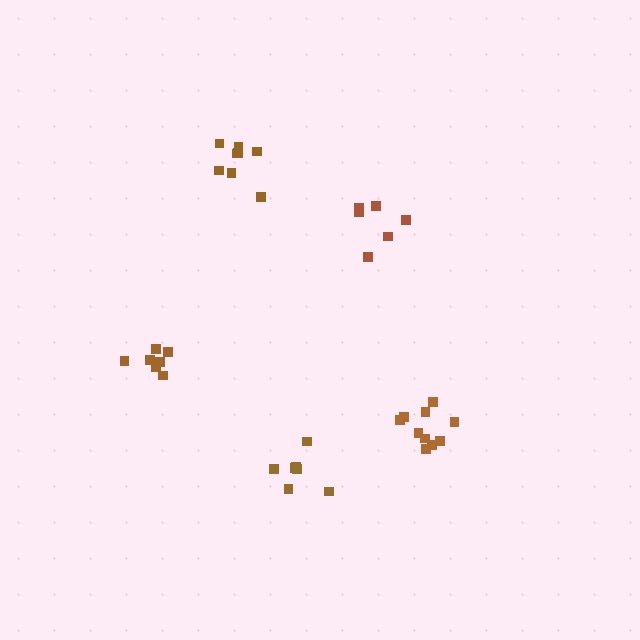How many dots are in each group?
Group 1: 7 dots, Group 2: 10 dots, Group 3: 8 dots, Group 4: 7 dots, Group 5: 6 dots (38 total).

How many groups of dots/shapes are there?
There are 5 groups.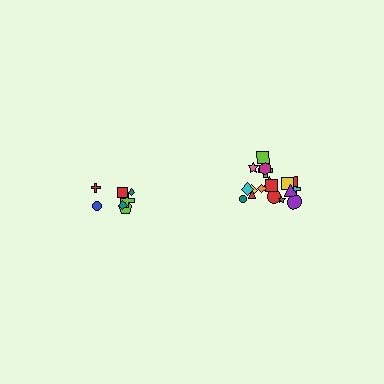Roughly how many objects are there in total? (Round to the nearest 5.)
Roughly 25 objects in total.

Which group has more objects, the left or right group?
The right group.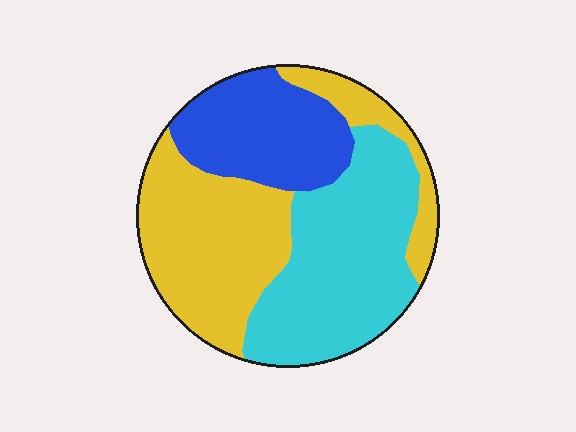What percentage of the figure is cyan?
Cyan covers 37% of the figure.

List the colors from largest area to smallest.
From largest to smallest: yellow, cyan, blue.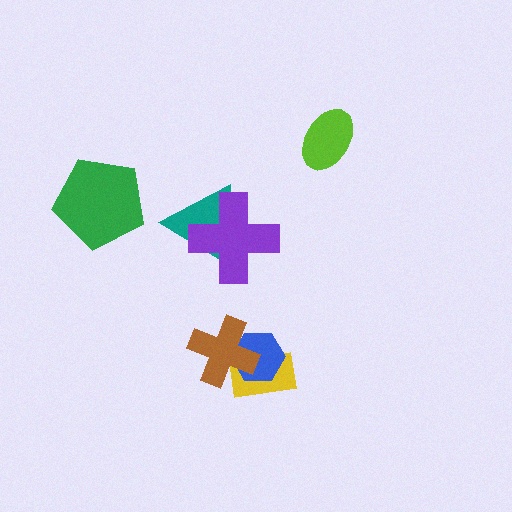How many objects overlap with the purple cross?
1 object overlaps with the purple cross.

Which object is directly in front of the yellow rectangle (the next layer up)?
The blue hexagon is directly in front of the yellow rectangle.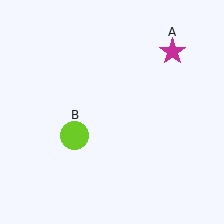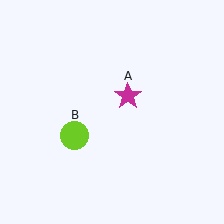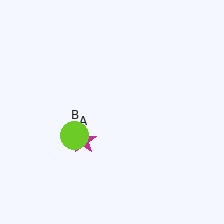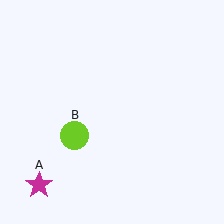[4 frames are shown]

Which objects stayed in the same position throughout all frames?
Lime circle (object B) remained stationary.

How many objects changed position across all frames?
1 object changed position: magenta star (object A).